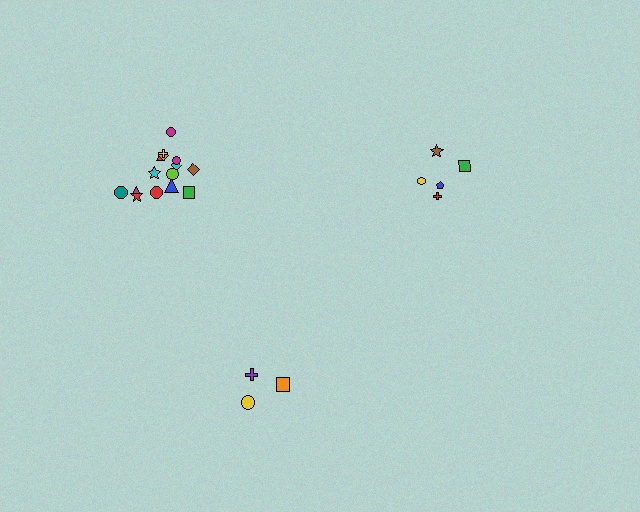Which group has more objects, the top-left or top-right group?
The top-left group.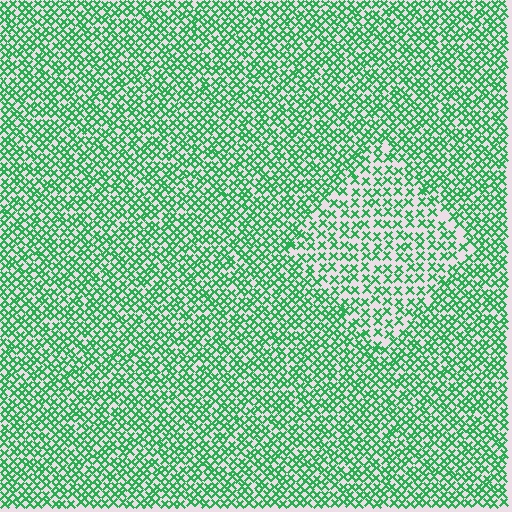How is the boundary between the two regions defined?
The boundary is defined by a change in element density (approximately 1.7x ratio). All elements are the same color, size, and shape.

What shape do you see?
I see a diamond.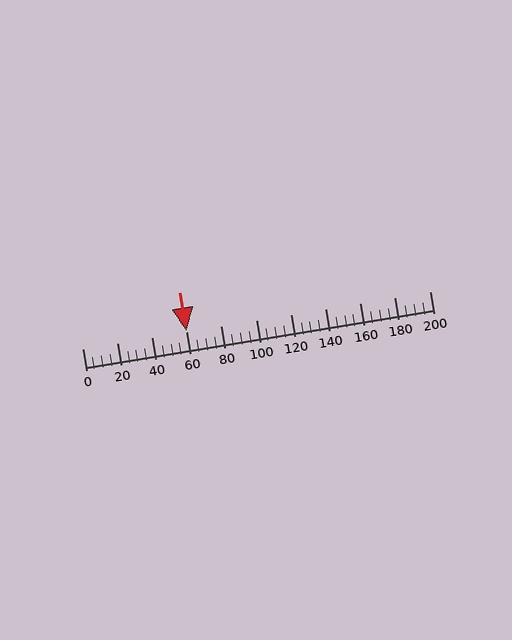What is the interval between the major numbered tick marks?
The major tick marks are spaced 20 units apart.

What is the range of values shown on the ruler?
The ruler shows values from 0 to 200.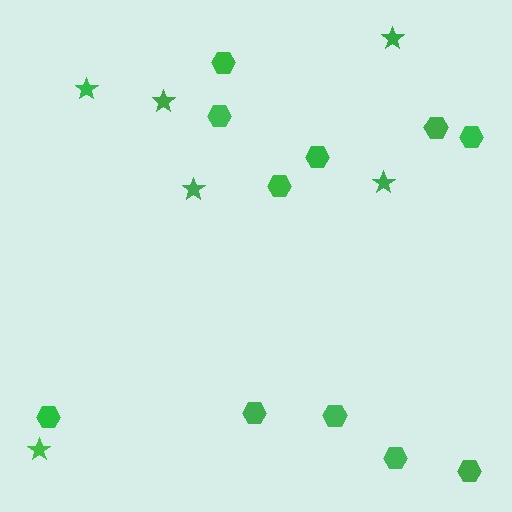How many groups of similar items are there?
There are 2 groups: one group of hexagons (11) and one group of stars (6).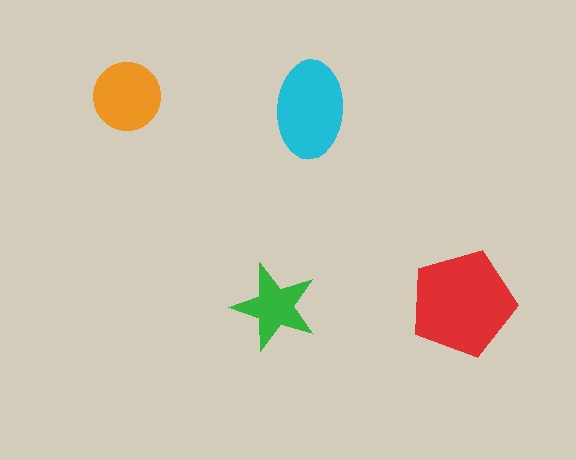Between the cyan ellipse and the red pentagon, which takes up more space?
The red pentagon.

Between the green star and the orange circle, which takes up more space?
The orange circle.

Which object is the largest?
The red pentagon.